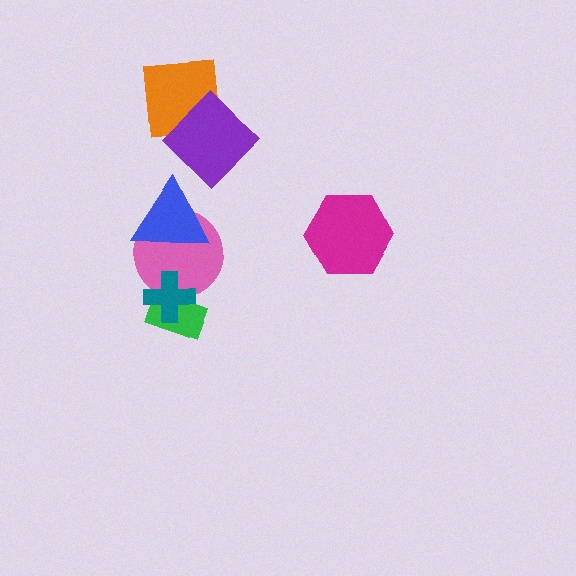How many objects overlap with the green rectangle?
2 objects overlap with the green rectangle.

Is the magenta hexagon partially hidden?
No, no other shape covers it.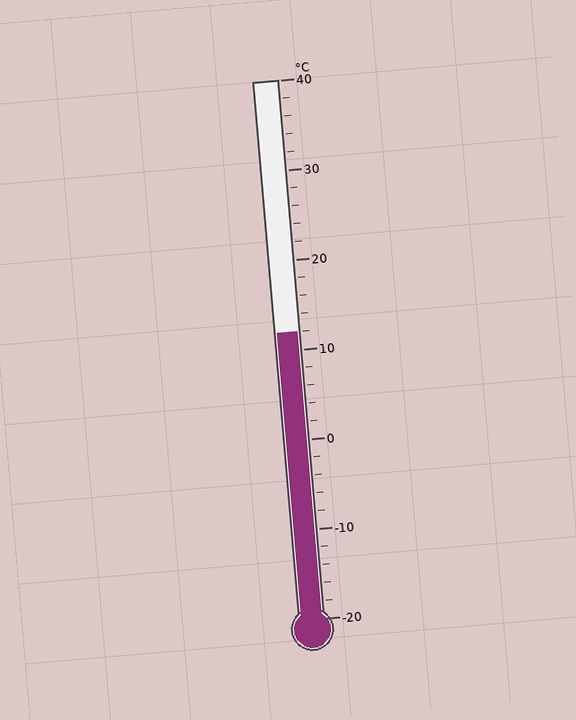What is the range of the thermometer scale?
The thermometer scale ranges from -20°C to 40°C.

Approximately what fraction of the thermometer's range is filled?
The thermometer is filled to approximately 55% of its range.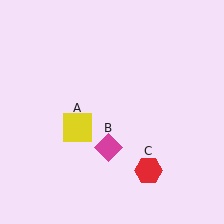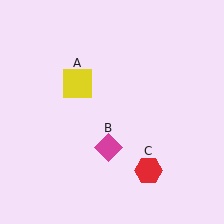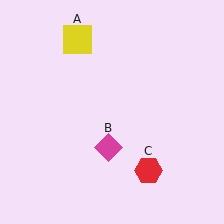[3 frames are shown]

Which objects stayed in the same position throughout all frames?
Magenta diamond (object B) and red hexagon (object C) remained stationary.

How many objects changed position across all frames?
1 object changed position: yellow square (object A).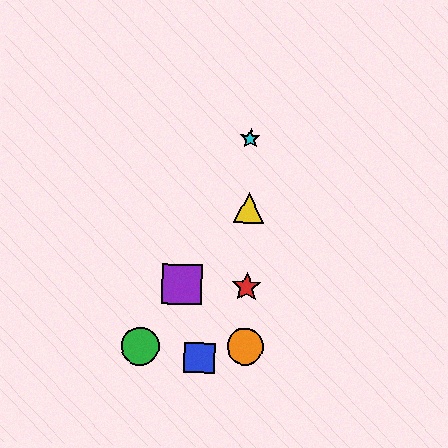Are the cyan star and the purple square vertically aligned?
No, the cyan star is at x≈251 and the purple square is at x≈182.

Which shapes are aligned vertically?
The red star, the yellow triangle, the orange circle, the cyan star are aligned vertically.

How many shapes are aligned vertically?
4 shapes (the red star, the yellow triangle, the orange circle, the cyan star) are aligned vertically.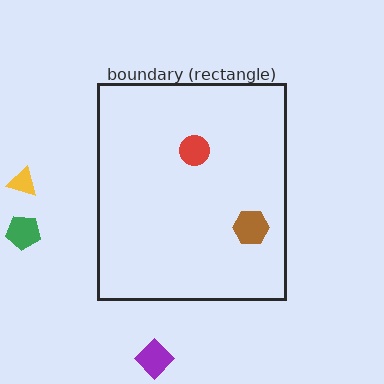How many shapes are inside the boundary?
2 inside, 3 outside.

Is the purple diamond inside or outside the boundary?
Outside.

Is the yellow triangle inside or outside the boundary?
Outside.